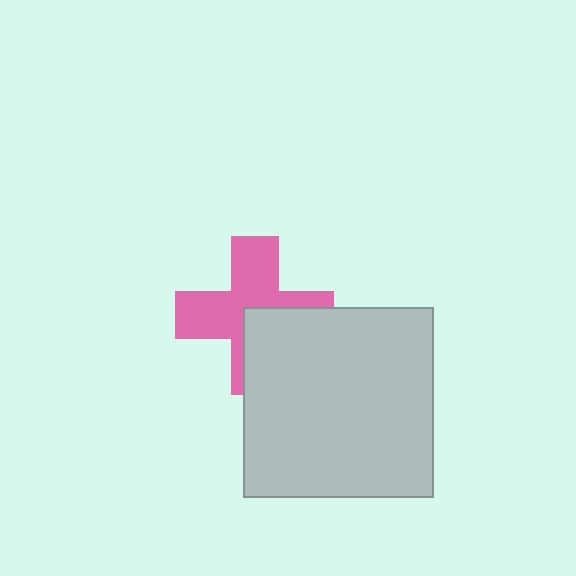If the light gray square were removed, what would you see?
You would see the complete pink cross.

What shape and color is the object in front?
The object in front is a light gray square.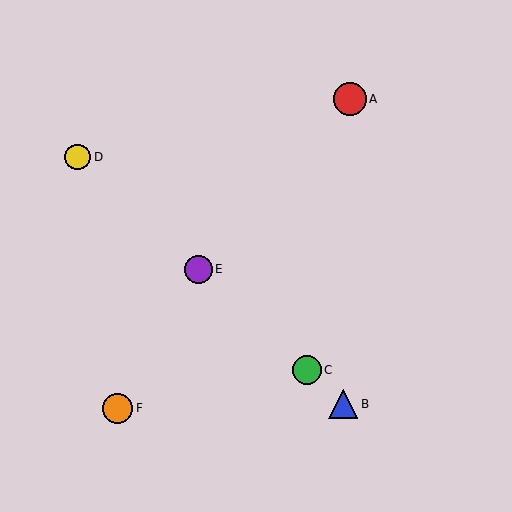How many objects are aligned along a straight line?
4 objects (B, C, D, E) are aligned along a straight line.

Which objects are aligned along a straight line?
Objects B, C, D, E are aligned along a straight line.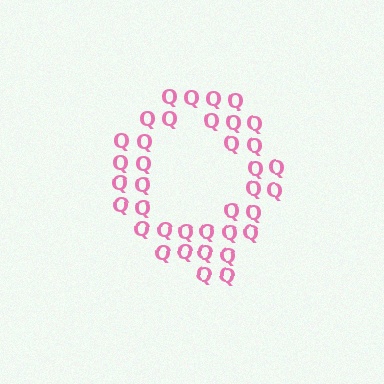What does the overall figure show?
The overall figure shows the letter Q.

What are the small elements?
The small elements are letter Q's.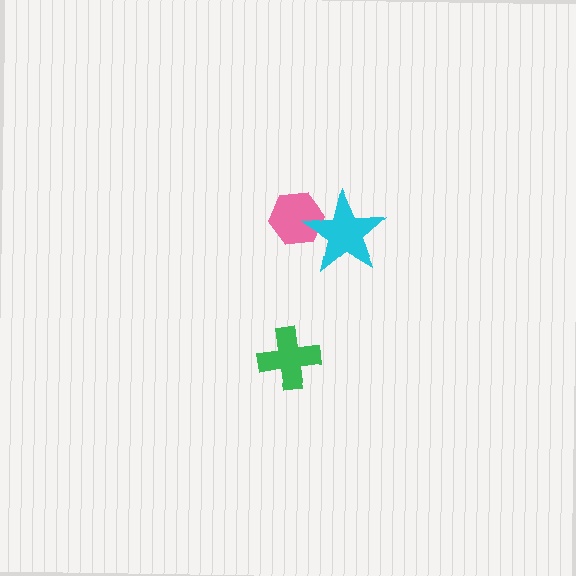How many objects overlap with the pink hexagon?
1 object overlaps with the pink hexagon.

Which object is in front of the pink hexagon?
The cyan star is in front of the pink hexagon.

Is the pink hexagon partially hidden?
Yes, it is partially covered by another shape.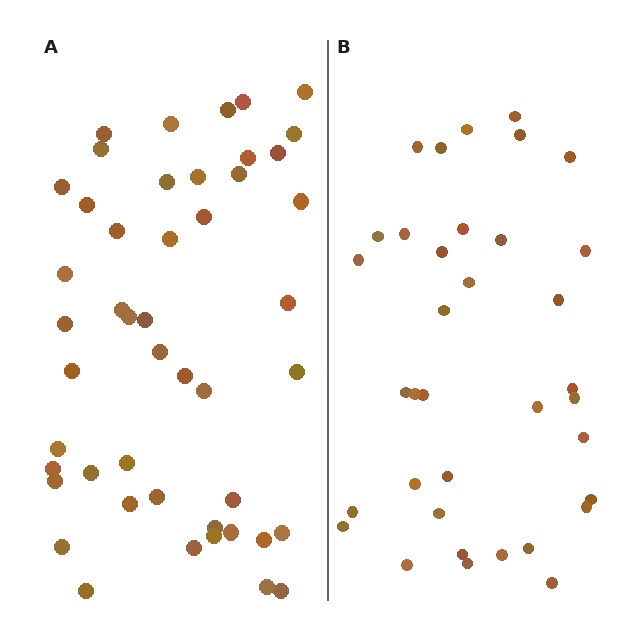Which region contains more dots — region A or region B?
Region A (the left region) has more dots.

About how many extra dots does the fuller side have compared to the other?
Region A has roughly 12 or so more dots than region B.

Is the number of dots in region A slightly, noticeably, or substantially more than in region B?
Region A has noticeably more, but not dramatically so. The ratio is roughly 1.3 to 1.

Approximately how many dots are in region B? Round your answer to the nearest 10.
About 40 dots. (The exact count is 36, which rounds to 40.)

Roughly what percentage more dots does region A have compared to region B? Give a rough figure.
About 30% more.